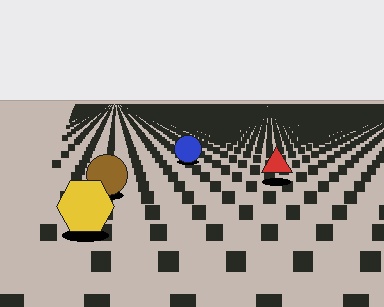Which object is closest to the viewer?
The yellow hexagon is closest. The texture marks near it are larger and more spread out.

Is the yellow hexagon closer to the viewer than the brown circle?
Yes. The yellow hexagon is closer — you can tell from the texture gradient: the ground texture is coarser near it.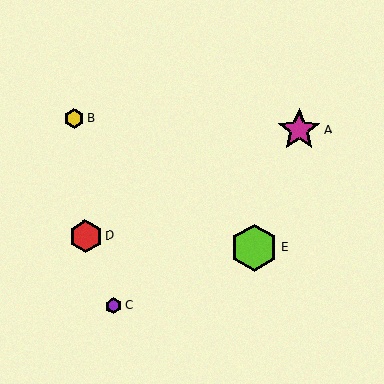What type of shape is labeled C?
Shape C is a purple hexagon.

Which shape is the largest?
The lime hexagon (labeled E) is the largest.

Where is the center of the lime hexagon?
The center of the lime hexagon is at (254, 248).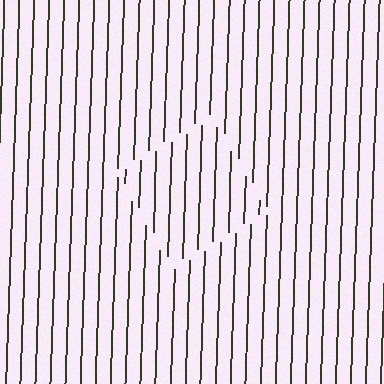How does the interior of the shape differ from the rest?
The interior of the shape contains the same grating, shifted by half a period — the contour is defined by the phase discontinuity where line-ends from the inner and outer gratings abut.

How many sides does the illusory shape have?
4 sides — the line-ends trace a square.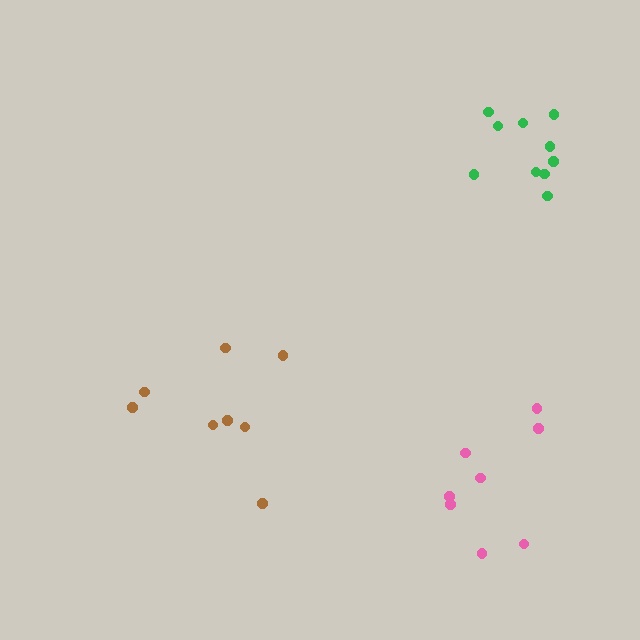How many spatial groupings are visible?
There are 3 spatial groupings.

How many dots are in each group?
Group 1: 10 dots, Group 2: 8 dots, Group 3: 8 dots (26 total).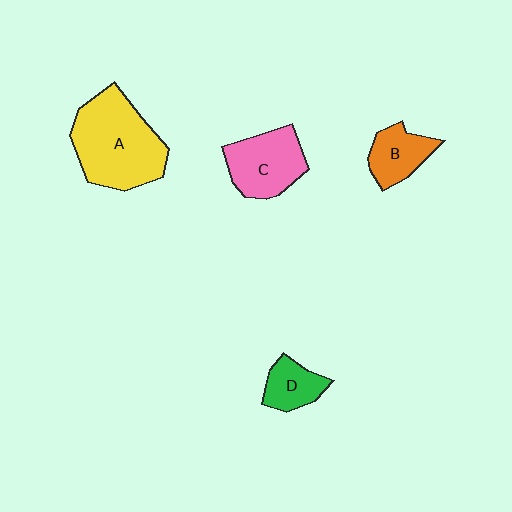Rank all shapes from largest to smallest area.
From largest to smallest: A (yellow), C (pink), B (orange), D (green).